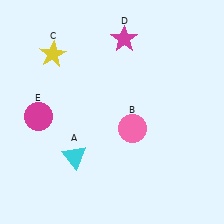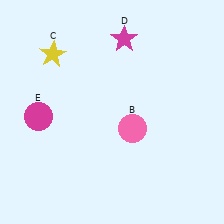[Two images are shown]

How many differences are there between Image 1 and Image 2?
There is 1 difference between the two images.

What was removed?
The cyan triangle (A) was removed in Image 2.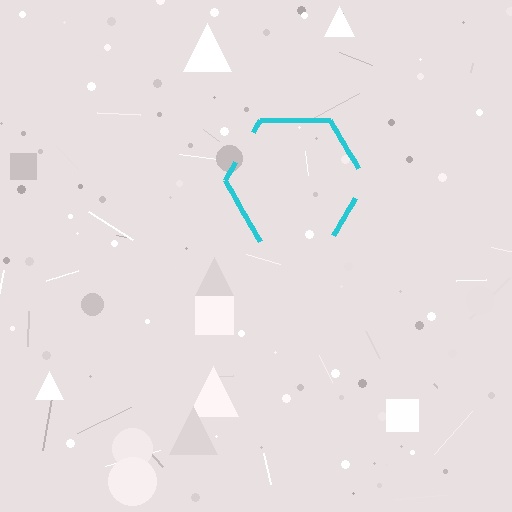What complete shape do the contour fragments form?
The contour fragments form a hexagon.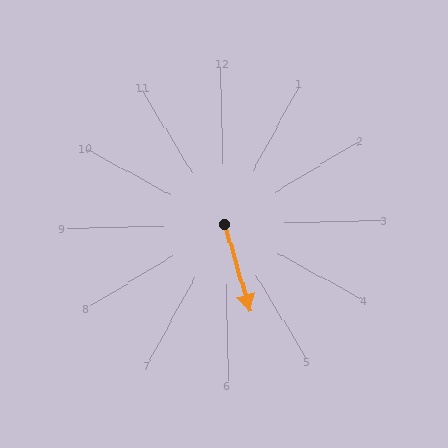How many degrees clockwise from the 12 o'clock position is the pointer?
Approximately 165 degrees.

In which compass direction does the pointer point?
South.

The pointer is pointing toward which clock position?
Roughly 5 o'clock.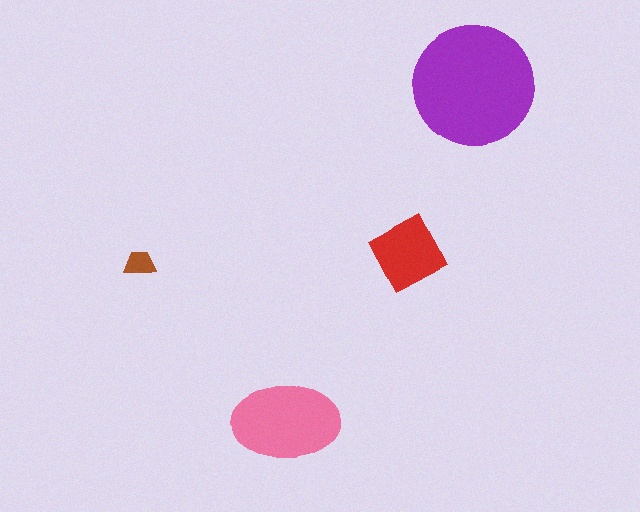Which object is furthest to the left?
The brown trapezoid is leftmost.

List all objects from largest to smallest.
The purple circle, the pink ellipse, the red diamond, the brown trapezoid.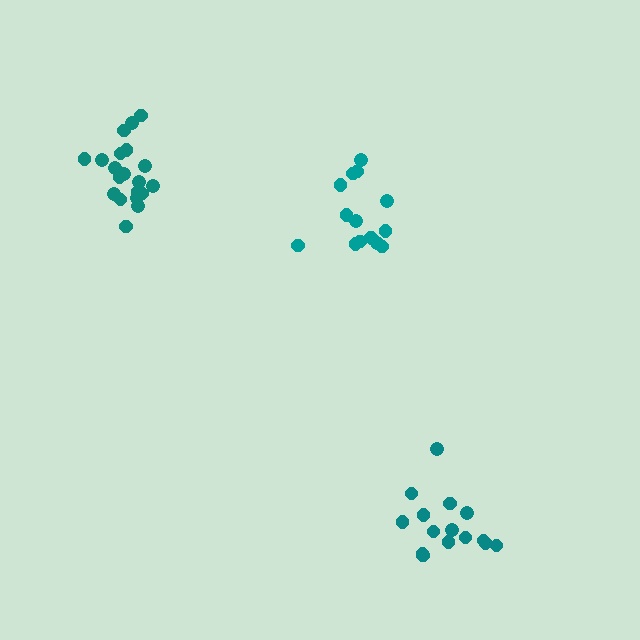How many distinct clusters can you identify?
There are 3 distinct clusters.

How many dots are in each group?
Group 1: 20 dots, Group 2: 15 dots, Group 3: 15 dots (50 total).